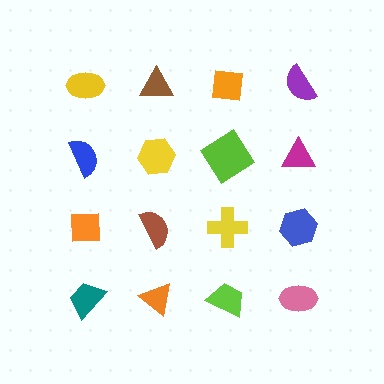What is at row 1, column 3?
An orange square.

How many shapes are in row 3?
4 shapes.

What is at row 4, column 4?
A pink ellipse.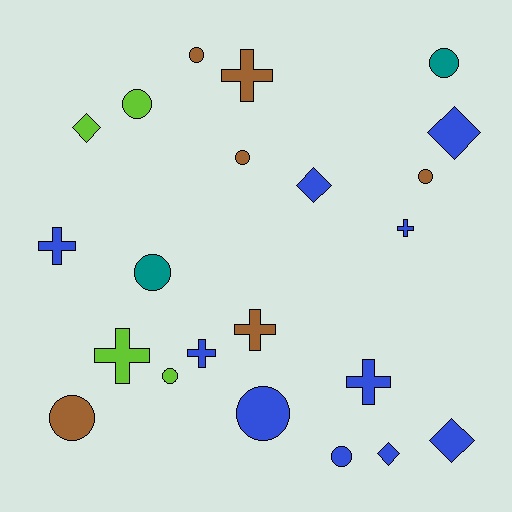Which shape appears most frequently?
Circle, with 10 objects.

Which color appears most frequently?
Blue, with 10 objects.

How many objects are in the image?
There are 22 objects.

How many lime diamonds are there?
There is 1 lime diamond.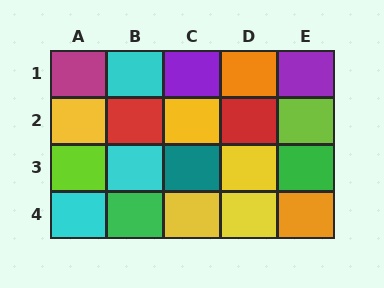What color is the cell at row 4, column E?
Orange.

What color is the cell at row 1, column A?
Magenta.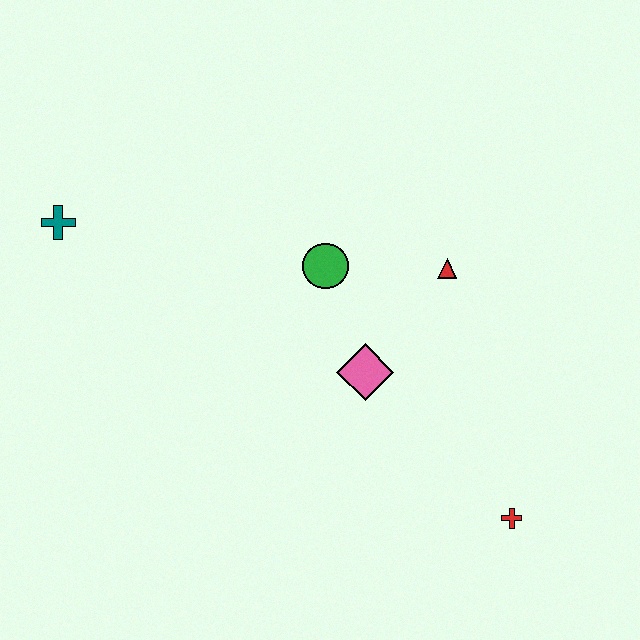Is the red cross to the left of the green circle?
No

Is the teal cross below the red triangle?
No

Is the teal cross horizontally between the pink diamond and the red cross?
No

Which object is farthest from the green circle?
The red cross is farthest from the green circle.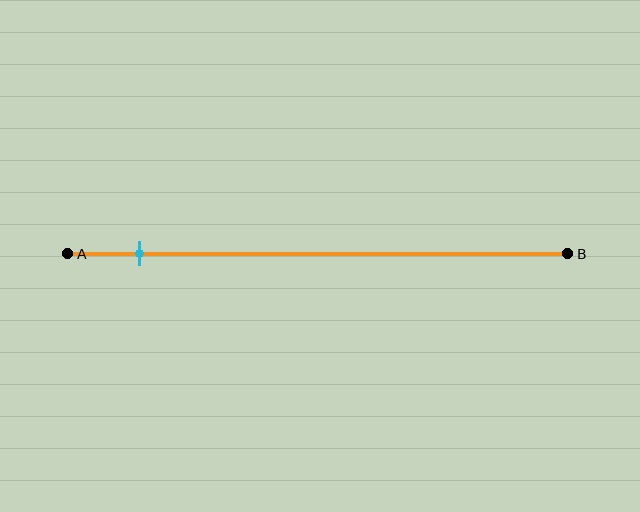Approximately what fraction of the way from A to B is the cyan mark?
The cyan mark is approximately 15% of the way from A to B.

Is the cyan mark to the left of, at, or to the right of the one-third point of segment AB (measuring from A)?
The cyan mark is to the left of the one-third point of segment AB.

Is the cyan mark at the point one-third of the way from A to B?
No, the mark is at about 15% from A, not at the 33% one-third point.